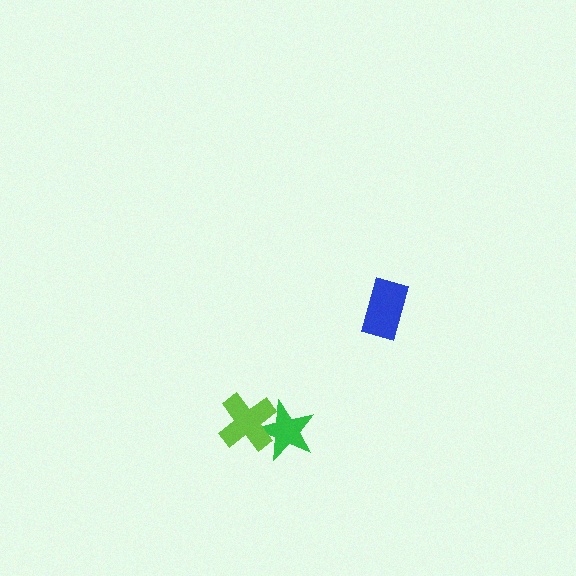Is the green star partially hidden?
Yes, it is partially covered by another shape.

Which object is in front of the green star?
The lime cross is in front of the green star.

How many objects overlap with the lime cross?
1 object overlaps with the lime cross.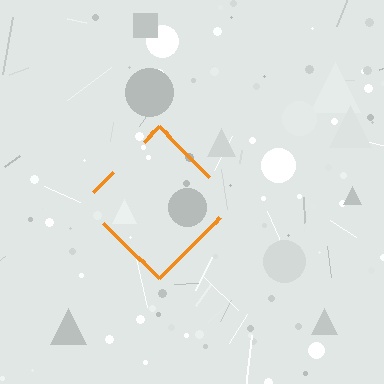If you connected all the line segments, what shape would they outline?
They would outline a diamond.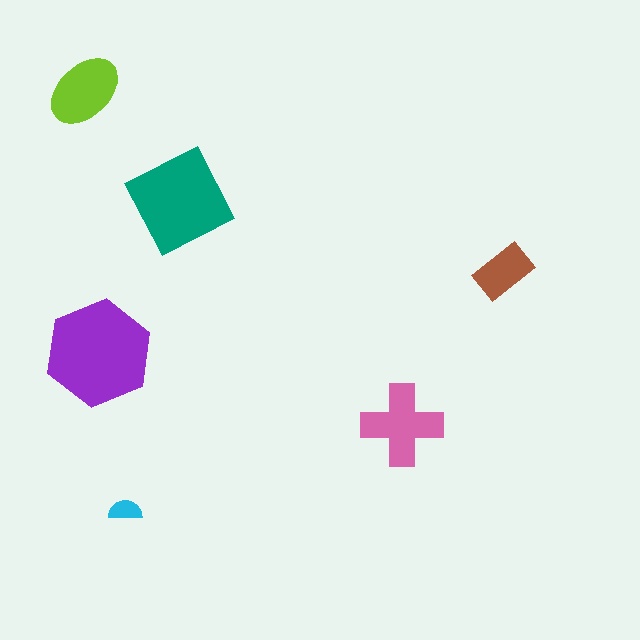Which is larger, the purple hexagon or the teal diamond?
The purple hexagon.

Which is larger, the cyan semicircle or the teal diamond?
The teal diamond.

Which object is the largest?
The purple hexagon.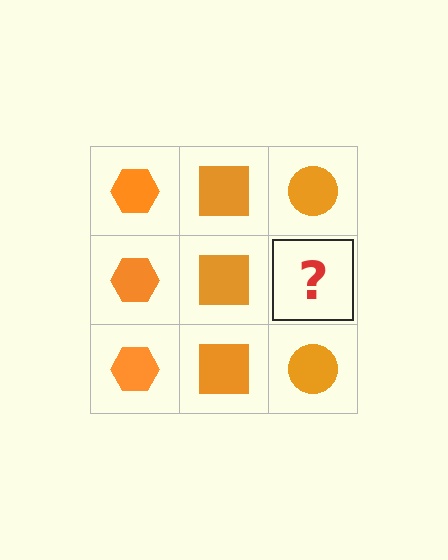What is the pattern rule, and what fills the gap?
The rule is that each column has a consistent shape. The gap should be filled with an orange circle.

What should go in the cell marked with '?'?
The missing cell should contain an orange circle.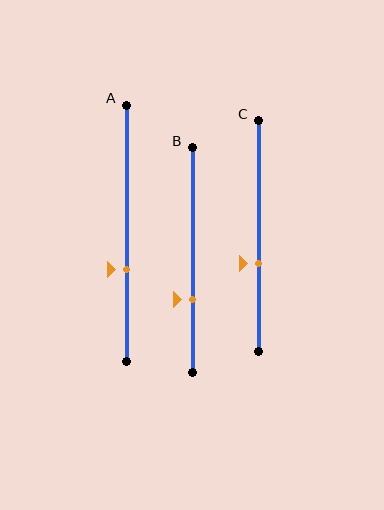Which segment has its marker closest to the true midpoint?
Segment C has its marker closest to the true midpoint.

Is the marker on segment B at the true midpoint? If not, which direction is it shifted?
No, the marker on segment B is shifted downward by about 18% of the segment length.